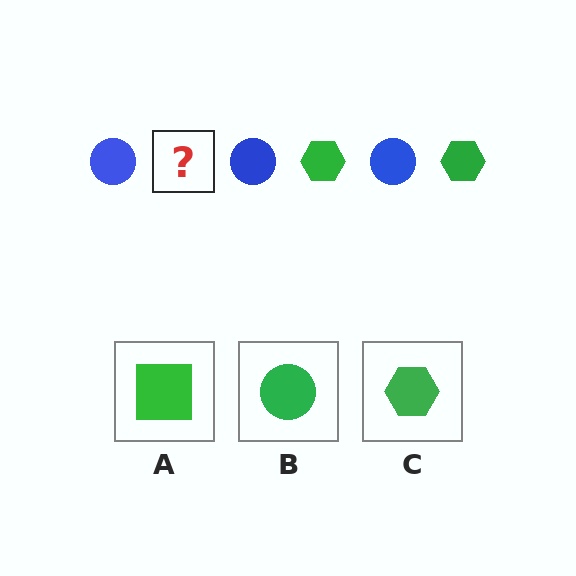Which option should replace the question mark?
Option C.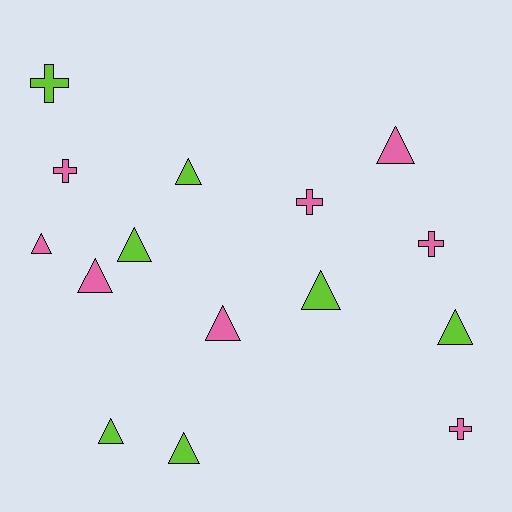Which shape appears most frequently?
Triangle, with 10 objects.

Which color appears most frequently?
Pink, with 8 objects.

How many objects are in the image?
There are 15 objects.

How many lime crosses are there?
There is 1 lime cross.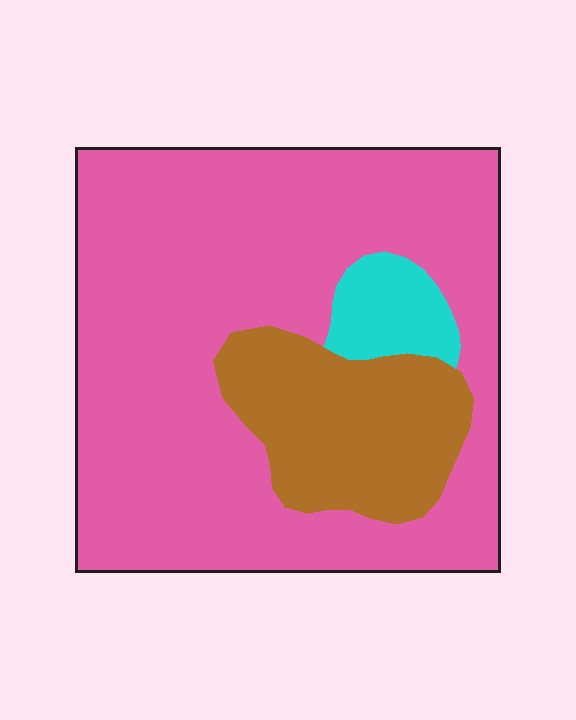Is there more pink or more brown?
Pink.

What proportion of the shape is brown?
Brown covers about 20% of the shape.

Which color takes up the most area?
Pink, at roughly 75%.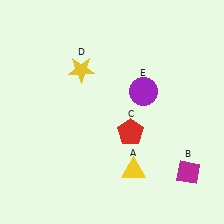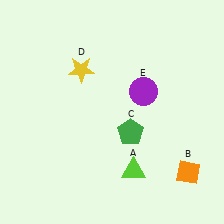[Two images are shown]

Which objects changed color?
A changed from yellow to lime. B changed from magenta to orange. C changed from red to green.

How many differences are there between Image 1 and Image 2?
There are 3 differences between the two images.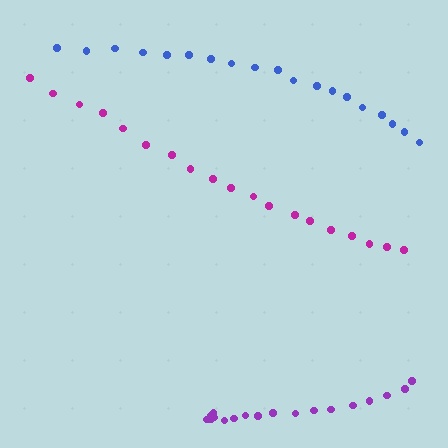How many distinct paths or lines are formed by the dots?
There are 3 distinct paths.